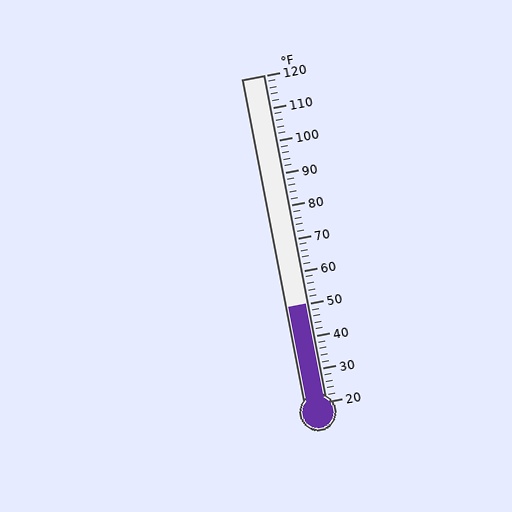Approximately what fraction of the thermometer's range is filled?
The thermometer is filled to approximately 30% of its range.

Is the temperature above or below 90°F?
The temperature is below 90°F.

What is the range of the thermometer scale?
The thermometer scale ranges from 20°F to 120°F.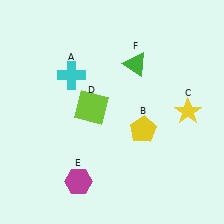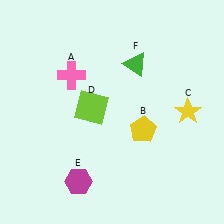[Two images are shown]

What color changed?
The cross (A) changed from cyan in Image 1 to pink in Image 2.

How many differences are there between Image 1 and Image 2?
There is 1 difference between the two images.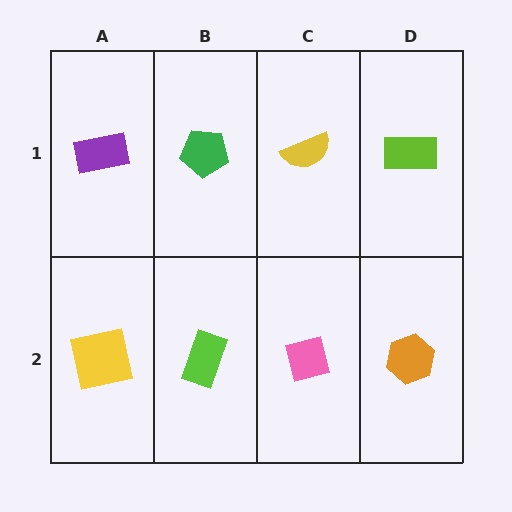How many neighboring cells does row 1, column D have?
2.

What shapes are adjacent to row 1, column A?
A yellow square (row 2, column A), a green pentagon (row 1, column B).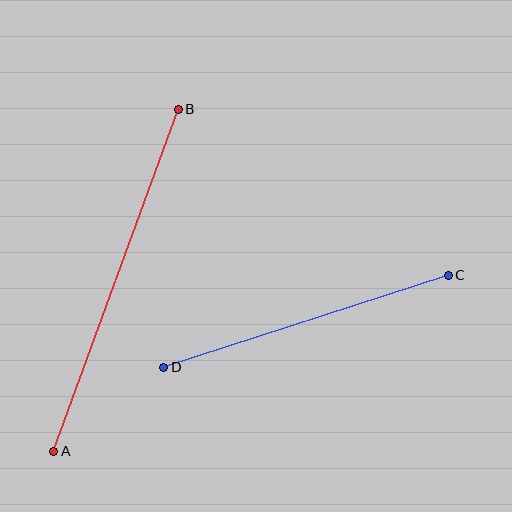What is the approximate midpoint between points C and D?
The midpoint is at approximately (306, 321) pixels.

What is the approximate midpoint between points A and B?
The midpoint is at approximately (116, 280) pixels.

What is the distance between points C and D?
The distance is approximately 299 pixels.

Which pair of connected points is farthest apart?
Points A and B are farthest apart.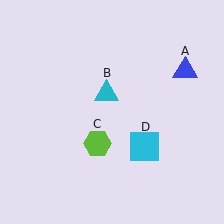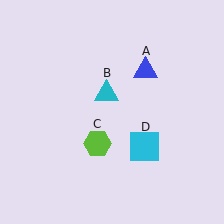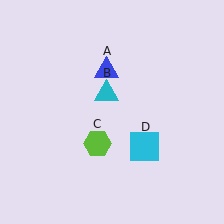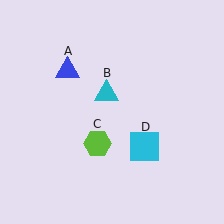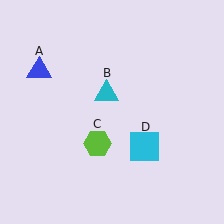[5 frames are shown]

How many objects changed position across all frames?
1 object changed position: blue triangle (object A).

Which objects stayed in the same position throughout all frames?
Cyan triangle (object B) and lime hexagon (object C) and cyan square (object D) remained stationary.